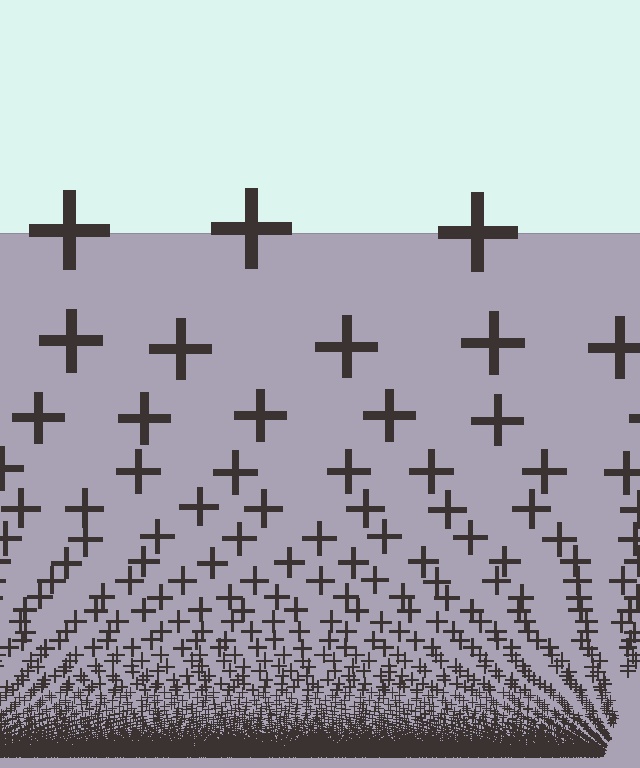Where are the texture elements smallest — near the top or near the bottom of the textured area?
Near the bottom.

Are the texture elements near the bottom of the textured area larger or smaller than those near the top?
Smaller. The gradient is inverted — elements near the bottom are smaller and denser.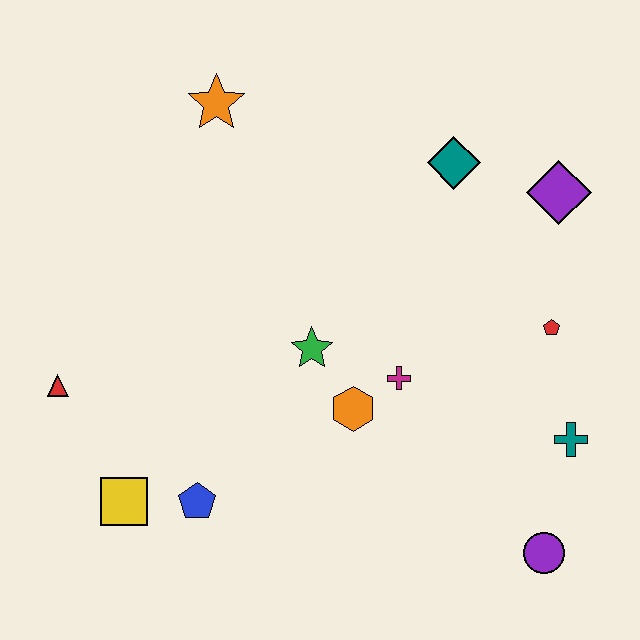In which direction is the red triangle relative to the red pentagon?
The red triangle is to the left of the red pentagon.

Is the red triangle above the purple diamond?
No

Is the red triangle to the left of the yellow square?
Yes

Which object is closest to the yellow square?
The blue pentagon is closest to the yellow square.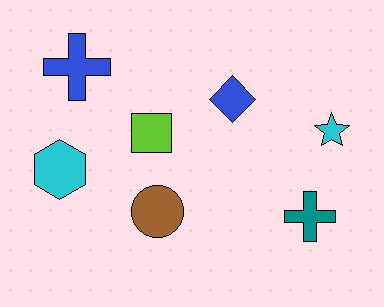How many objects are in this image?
There are 7 objects.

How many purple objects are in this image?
There are no purple objects.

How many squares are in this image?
There is 1 square.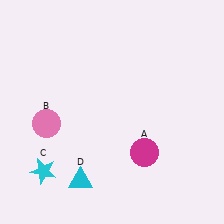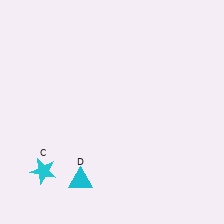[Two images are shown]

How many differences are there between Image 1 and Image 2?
There are 2 differences between the two images.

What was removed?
The magenta circle (A), the pink circle (B) were removed in Image 2.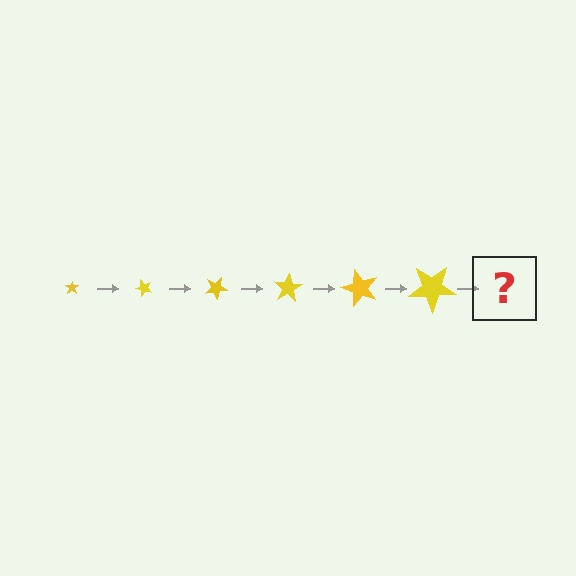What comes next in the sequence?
The next element should be a star, larger than the previous one and rotated 300 degrees from the start.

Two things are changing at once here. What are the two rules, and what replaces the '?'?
The two rules are that the star grows larger each step and it rotates 50 degrees each step. The '?' should be a star, larger than the previous one and rotated 300 degrees from the start.